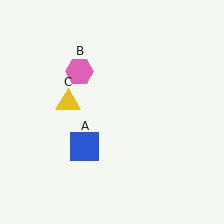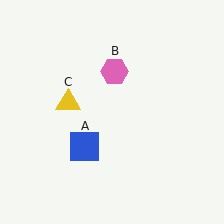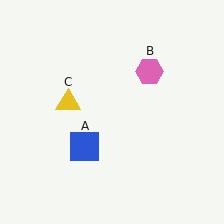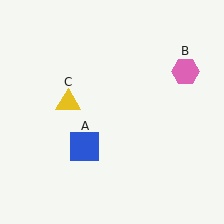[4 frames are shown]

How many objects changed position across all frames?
1 object changed position: pink hexagon (object B).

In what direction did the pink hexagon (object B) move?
The pink hexagon (object B) moved right.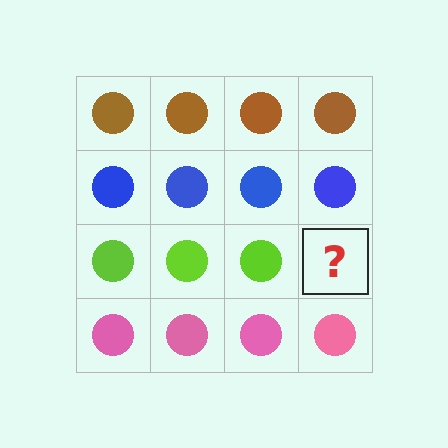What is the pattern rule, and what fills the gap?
The rule is that each row has a consistent color. The gap should be filled with a lime circle.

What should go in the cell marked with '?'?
The missing cell should contain a lime circle.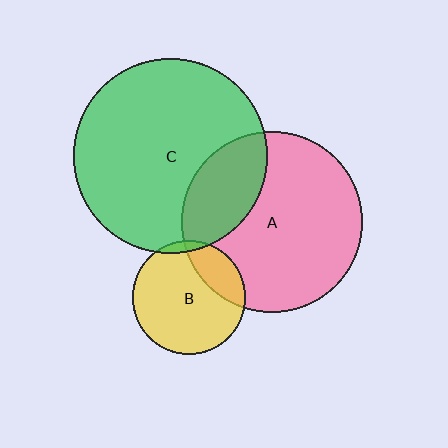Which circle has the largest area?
Circle C (green).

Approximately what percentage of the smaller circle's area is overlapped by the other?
Approximately 5%.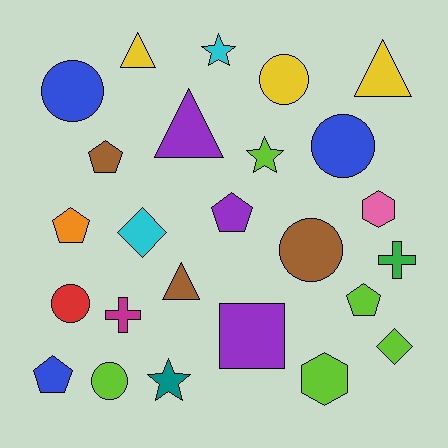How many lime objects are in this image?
There are 5 lime objects.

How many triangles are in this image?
There are 4 triangles.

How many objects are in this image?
There are 25 objects.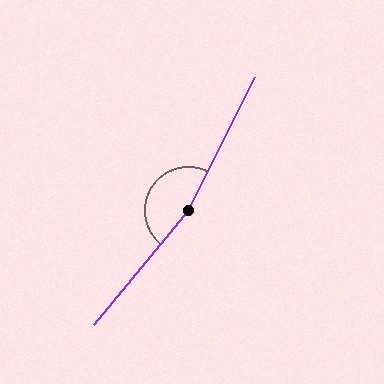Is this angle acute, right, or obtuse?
It is obtuse.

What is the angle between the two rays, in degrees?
Approximately 167 degrees.